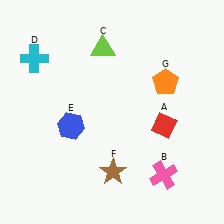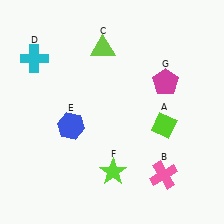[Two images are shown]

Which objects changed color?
A changed from red to lime. F changed from brown to lime. G changed from orange to magenta.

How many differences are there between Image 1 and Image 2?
There are 3 differences between the two images.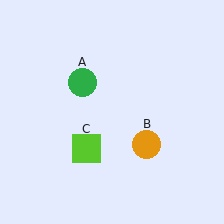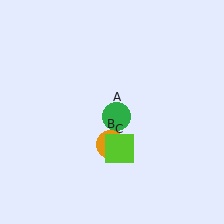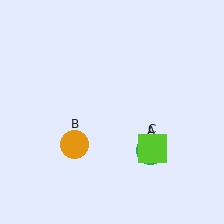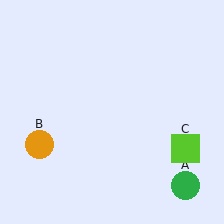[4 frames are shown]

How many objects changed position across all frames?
3 objects changed position: green circle (object A), orange circle (object B), lime square (object C).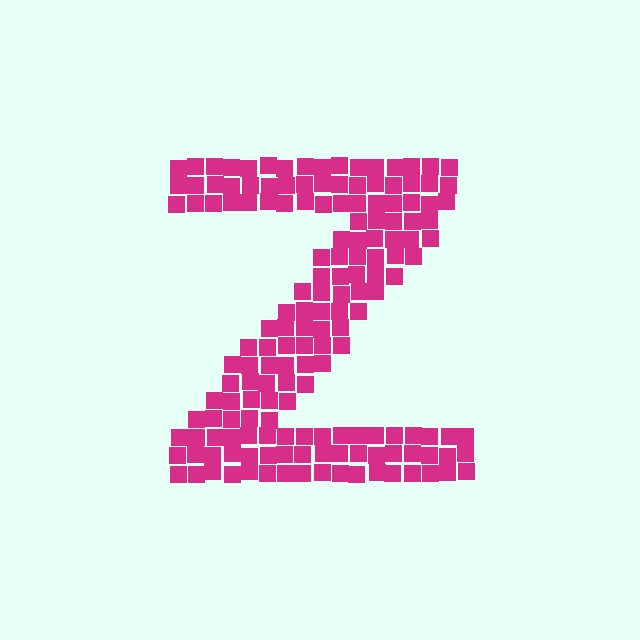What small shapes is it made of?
It is made of small squares.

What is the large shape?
The large shape is the letter Z.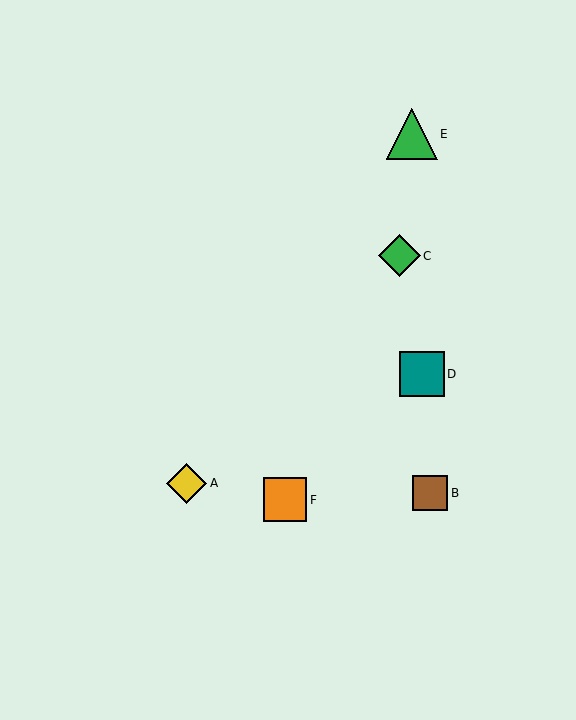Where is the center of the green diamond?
The center of the green diamond is at (399, 256).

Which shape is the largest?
The green triangle (labeled E) is the largest.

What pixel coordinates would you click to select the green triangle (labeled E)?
Click at (412, 134) to select the green triangle E.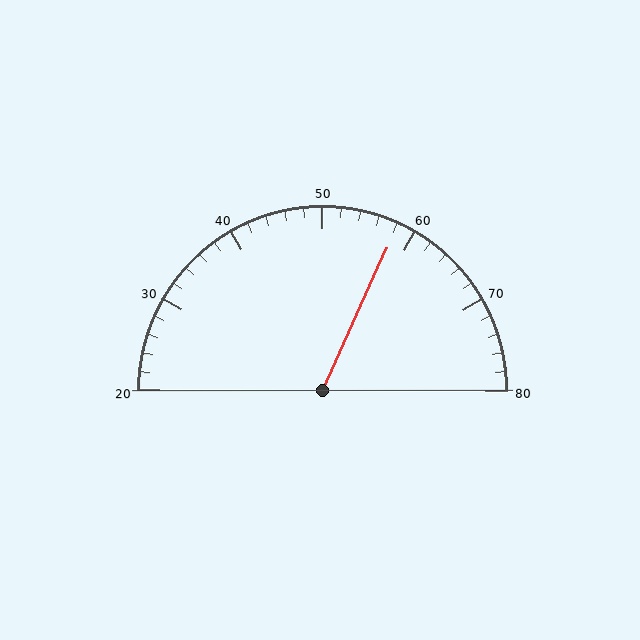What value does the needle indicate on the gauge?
The needle indicates approximately 58.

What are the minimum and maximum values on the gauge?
The gauge ranges from 20 to 80.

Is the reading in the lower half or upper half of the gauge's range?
The reading is in the upper half of the range (20 to 80).